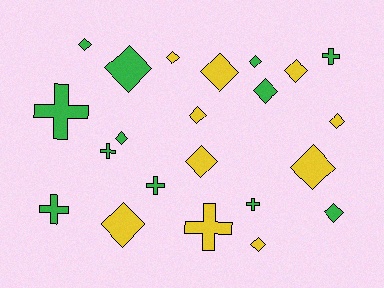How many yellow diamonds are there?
There are 9 yellow diamonds.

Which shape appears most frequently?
Diamond, with 15 objects.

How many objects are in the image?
There are 22 objects.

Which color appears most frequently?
Green, with 12 objects.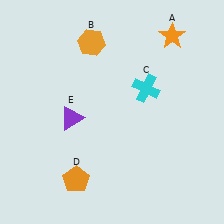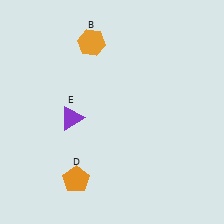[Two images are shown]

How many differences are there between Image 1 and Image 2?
There are 2 differences between the two images.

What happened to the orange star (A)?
The orange star (A) was removed in Image 2. It was in the top-right area of Image 1.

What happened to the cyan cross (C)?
The cyan cross (C) was removed in Image 2. It was in the top-right area of Image 1.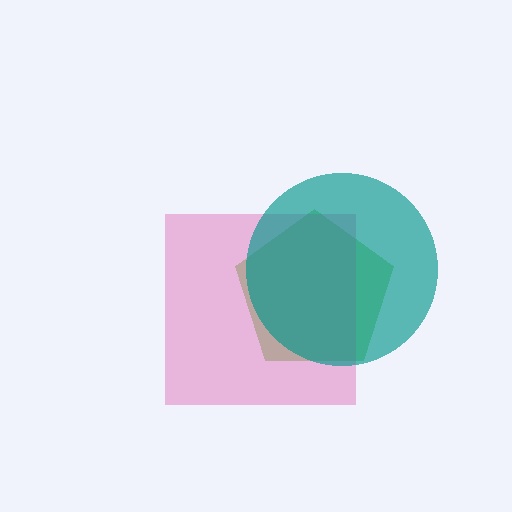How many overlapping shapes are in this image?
There are 3 overlapping shapes in the image.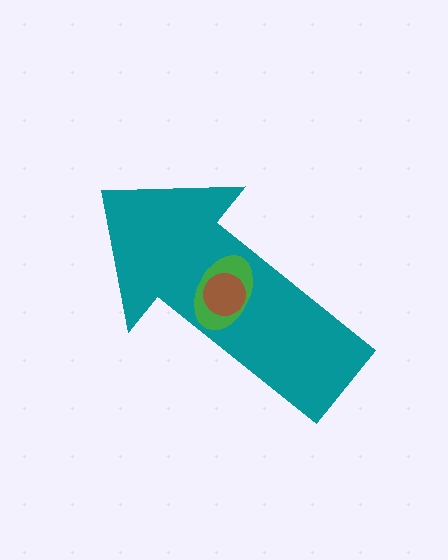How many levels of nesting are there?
3.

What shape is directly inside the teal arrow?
The green ellipse.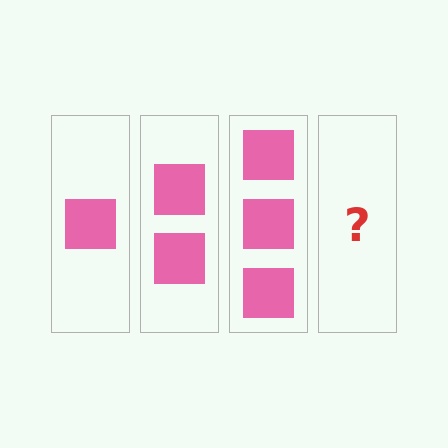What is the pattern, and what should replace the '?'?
The pattern is that each step adds one more square. The '?' should be 4 squares.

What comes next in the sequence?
The next element should be 4 squares.